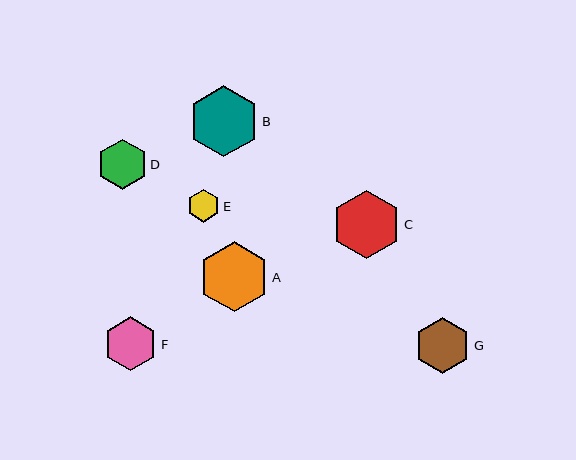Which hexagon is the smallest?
Hexagon E is the smallest with a size of approximately 33 pixels.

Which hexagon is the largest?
Hexagon B is the largest with a size of approximately 71 pixels.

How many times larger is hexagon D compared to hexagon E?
Hexagon D is approximately 1.5 times the size of hexagon E.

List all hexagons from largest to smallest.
From largest to smallest: B, A, C, G, F, D, E.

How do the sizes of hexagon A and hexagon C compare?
Hexagon A and hexagon C are approximately the same size.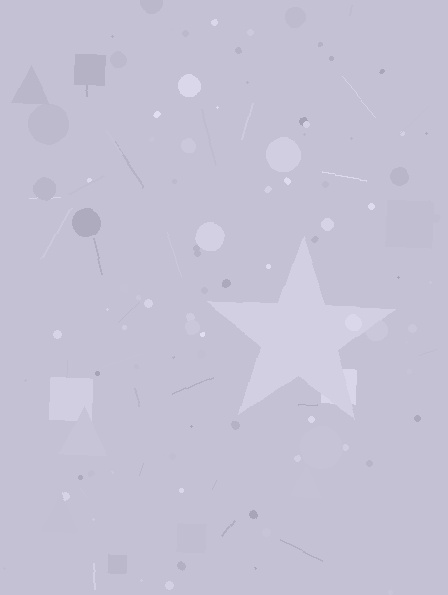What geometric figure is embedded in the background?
A star is embedded in the background.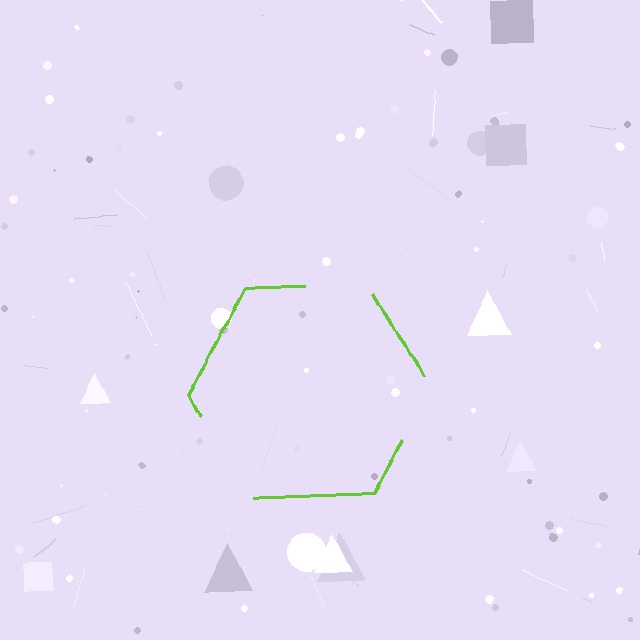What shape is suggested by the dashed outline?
The dashed outline suggests a hexagon.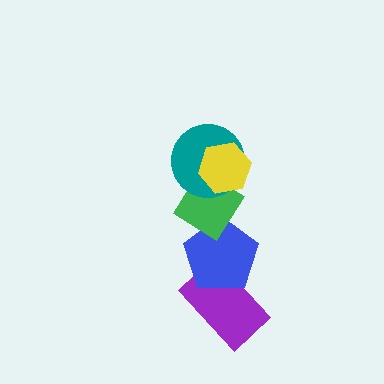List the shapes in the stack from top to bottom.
From top to bottom: the yellow hexagon, the teal circle, the green diamond, the blue pentagon, the purple rectangle.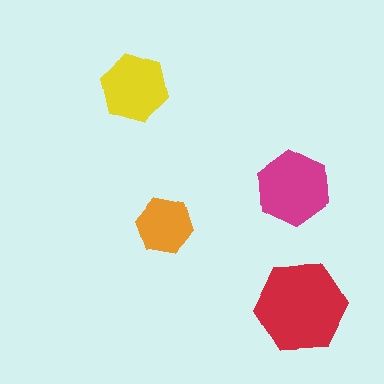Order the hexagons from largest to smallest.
the red one, the magenta one, the yellow one, the orange one.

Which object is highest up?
The yellow hexagon is topmost.